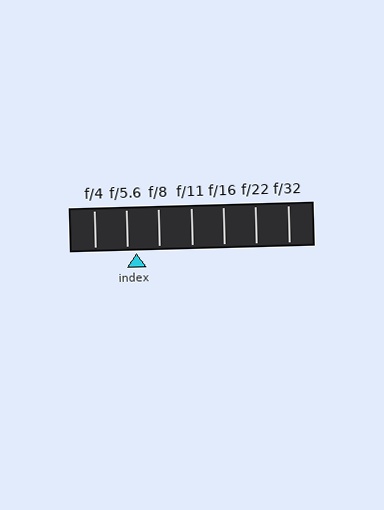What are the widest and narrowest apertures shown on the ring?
The widest aperture shown is f/4 and the narrowest is f/32.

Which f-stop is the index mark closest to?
The index mark is closest to f/5.6.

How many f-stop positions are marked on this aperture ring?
There are 7 f-stop positions marked.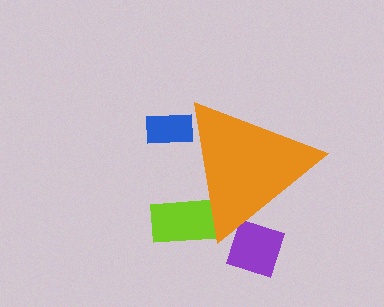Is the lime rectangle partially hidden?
Yes, the lime rectangle is partially hidden behind the orange triangle.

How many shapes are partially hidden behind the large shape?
3 shapes are partially hidden.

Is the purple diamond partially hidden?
Yes, the purple diamond is partially hidden behind the orange triangle.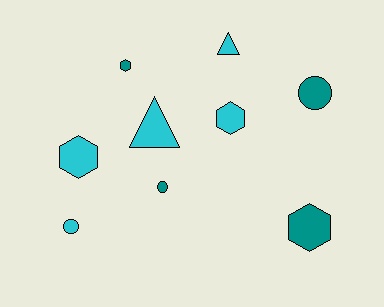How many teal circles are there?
There are 2 teal circles.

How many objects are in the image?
There are 9 objects.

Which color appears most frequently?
Cyan, with 5 objects.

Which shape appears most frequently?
Hexagon, with 4 objects.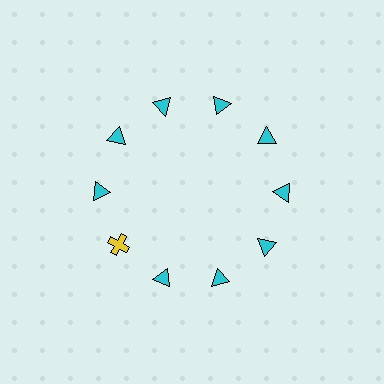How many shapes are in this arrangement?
There are 10 shapes arranged in a ring pattern.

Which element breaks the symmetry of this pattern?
The yellow cross at roughly the 8 o'clock position breaks the symmetry. All other shapes are cyan triangles.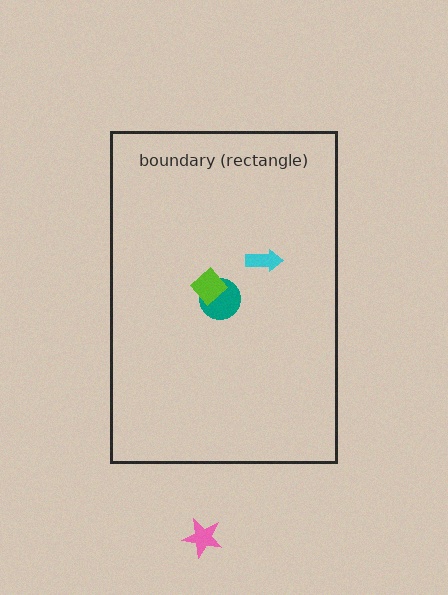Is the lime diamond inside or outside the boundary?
Inside.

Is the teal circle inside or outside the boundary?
Inside.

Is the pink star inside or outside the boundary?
Outside.